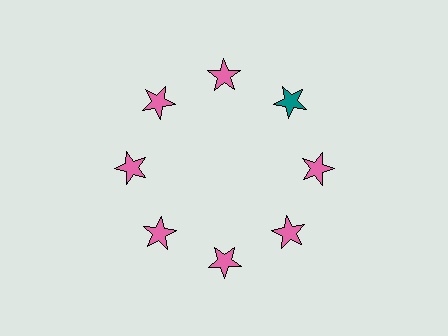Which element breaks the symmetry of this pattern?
The teal star at roughly the 2 o'clock position breaks the symmetry. All other shapes are pink stars.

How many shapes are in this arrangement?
There are 8 shapes arranged in a ring pattern.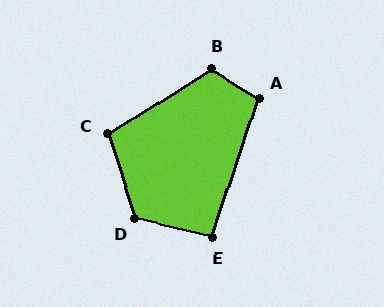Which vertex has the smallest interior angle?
E, at approximately 95 degrees.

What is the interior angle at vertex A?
Approximately 103 degrees (obtuse).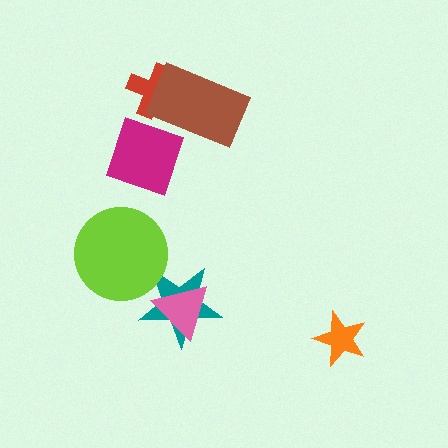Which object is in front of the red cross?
The brown rectangle is in front of the red cross.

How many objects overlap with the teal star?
2 objects overlap with the teal star.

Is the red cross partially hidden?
Yes, it is partially covered by another shape.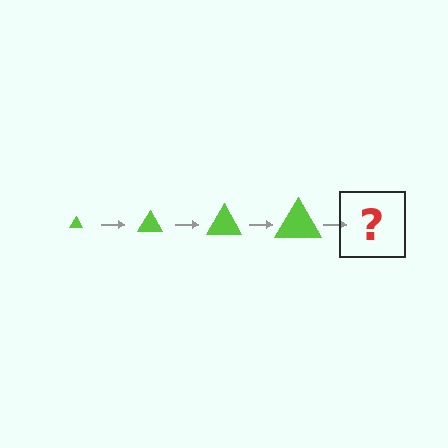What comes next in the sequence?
The next element should be a lime triangle, larger than the previous one.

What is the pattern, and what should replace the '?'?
The pattern is that the triangle gets progressively larger each step. The '?' should be a lime triangle, larger than the previous one.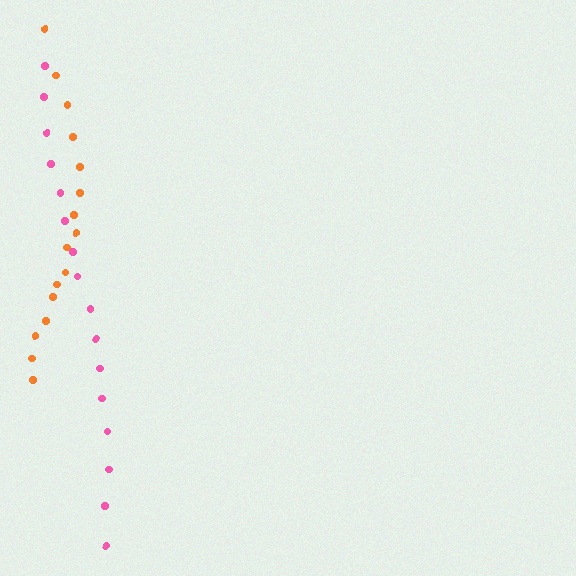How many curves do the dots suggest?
There are 2 distinct paths.